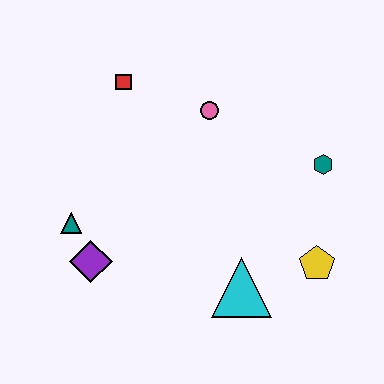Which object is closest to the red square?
The pink circle is closest to the red square.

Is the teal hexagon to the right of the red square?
Yes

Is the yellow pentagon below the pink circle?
Yes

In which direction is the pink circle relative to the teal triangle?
The pink circle is to the right of the teal triangle.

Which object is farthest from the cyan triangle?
The red square is farthest from the cyan triangle.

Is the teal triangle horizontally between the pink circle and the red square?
No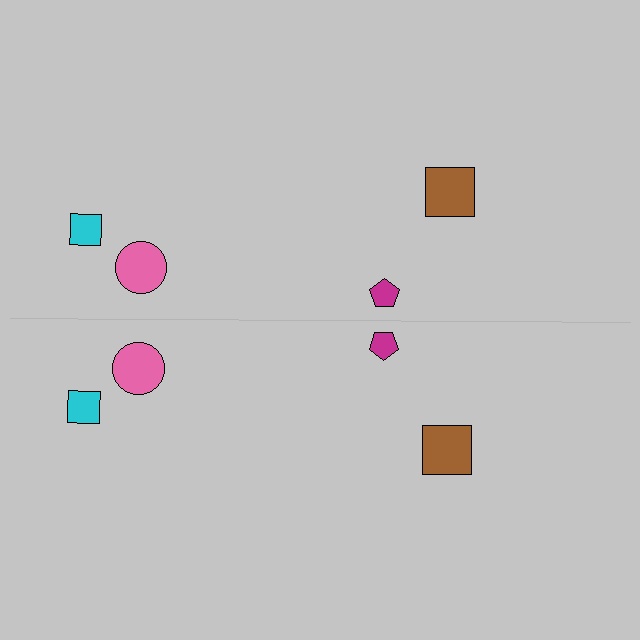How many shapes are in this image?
There are 8 shapes in this image.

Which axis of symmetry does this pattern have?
The pattern has a horizontal axis of symmetry running through the center of the image.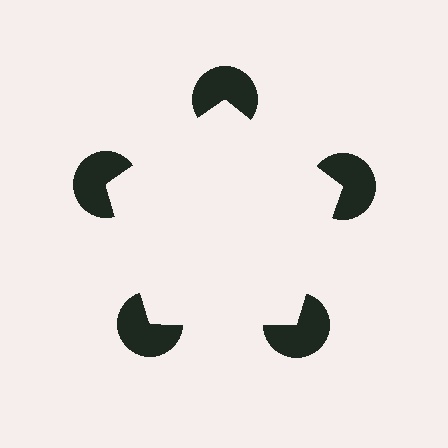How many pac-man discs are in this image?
There are 5 — one at each vertex of the illusory pentagon.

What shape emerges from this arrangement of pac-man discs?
An illusory pentagon — its edges are inferred from the aligned wedge cuts in the pac-man discs, not physically drawn.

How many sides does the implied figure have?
5 sides.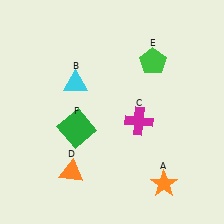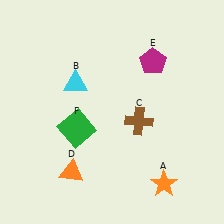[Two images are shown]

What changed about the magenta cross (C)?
In Image 1, C is magenta. In Image 2, it changed to brown.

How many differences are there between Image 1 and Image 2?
There are 2 differences between the two images.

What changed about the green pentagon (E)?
In Image 1, E is green. In Image 2, it changed to magenta.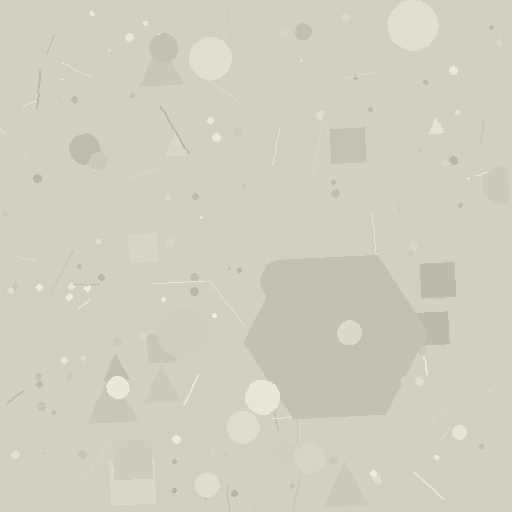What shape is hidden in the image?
A hexagon is hidden in the image.